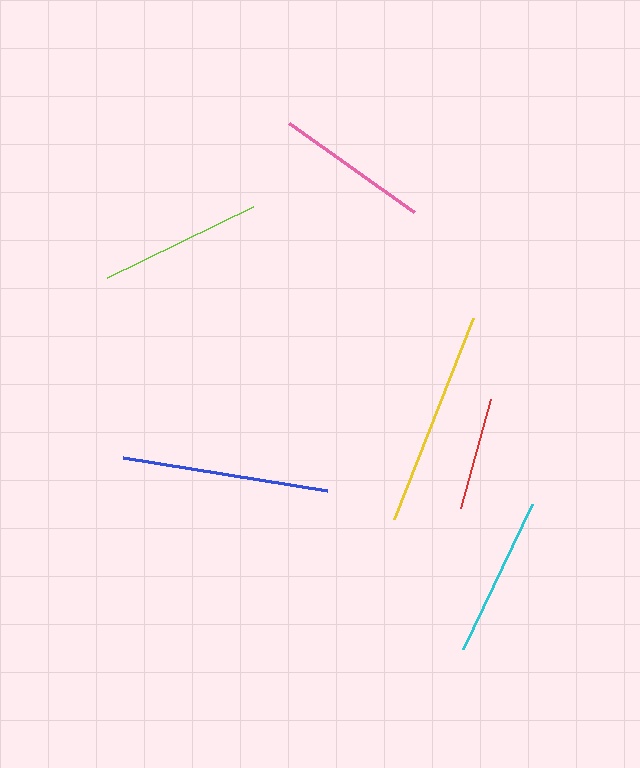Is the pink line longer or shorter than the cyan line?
The cyan line is longer than the pink line.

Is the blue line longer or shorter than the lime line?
The blue line is longer than the lime line.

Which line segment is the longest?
The yellow line is the longest at approximately 216 pixels.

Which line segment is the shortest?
The red line is the shortest at approximately 113 pixels.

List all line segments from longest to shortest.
From longest to shortest: yellow, blue, lime, cyan, pink, red.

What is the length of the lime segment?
The lime segment is approximately 162 pixels long.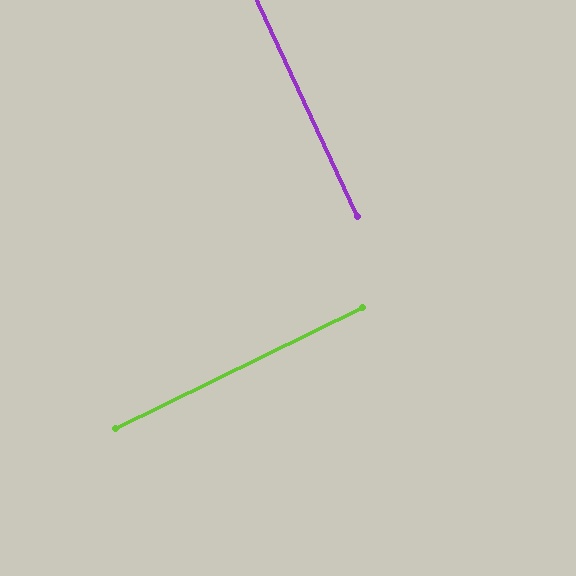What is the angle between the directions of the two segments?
Approximately 89 degrees.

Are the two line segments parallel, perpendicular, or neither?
Perpendicular — they meet at approximately 89°.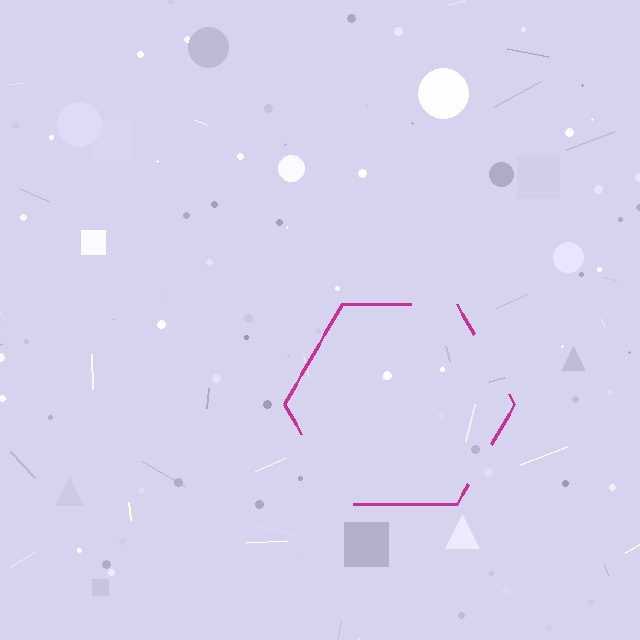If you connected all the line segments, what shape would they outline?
They would outline a hexagon.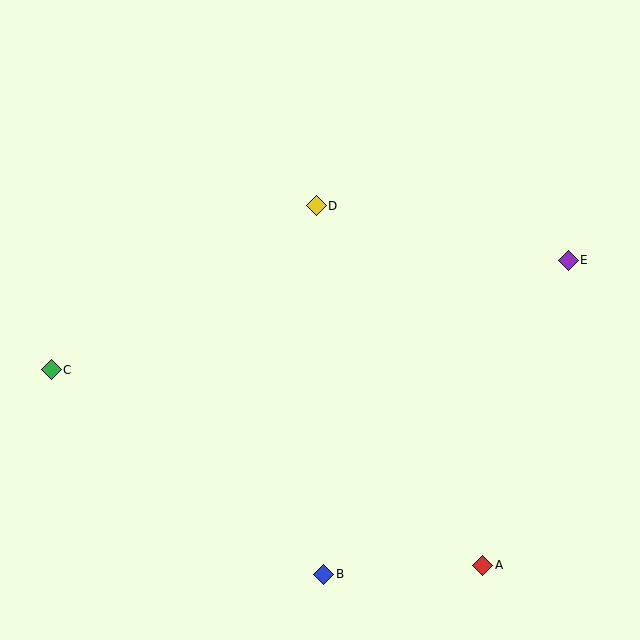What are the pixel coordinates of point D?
Point D is at (316, 206).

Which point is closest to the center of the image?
Point D at (316, 206) is closest to the center.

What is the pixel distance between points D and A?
The distance between D and A is 396 pixels.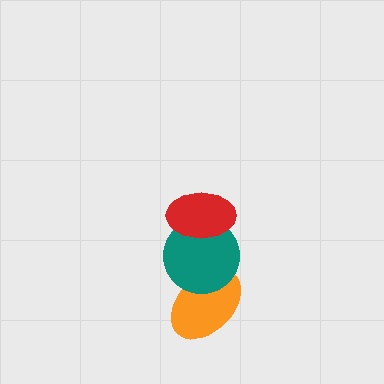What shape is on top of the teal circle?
The red ellipse is on top of the teal circle.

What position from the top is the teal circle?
The teal circle is 2nd from the top.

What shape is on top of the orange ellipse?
The teal circle is on top of the orange ellipse.